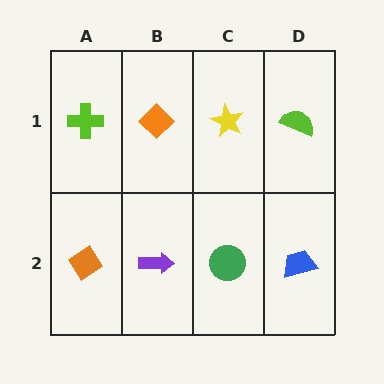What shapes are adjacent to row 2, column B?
An orange diamond (row 1, column B), an orange diamond (row 2, column A), a green circle (row 2, column C).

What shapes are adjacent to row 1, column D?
A blue trapezoid (row 2, column D), a yellow star (row 1, column C).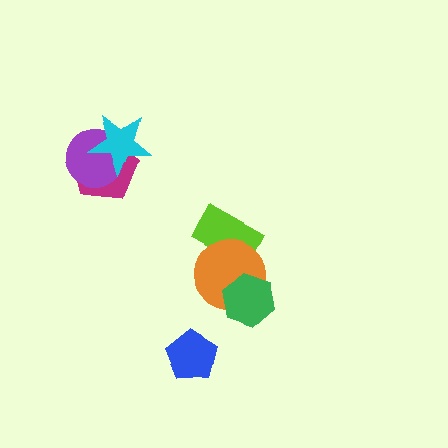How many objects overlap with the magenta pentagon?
2 objects overlap with the magenta pentagon.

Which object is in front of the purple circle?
The cyan star is in front of the purple circle.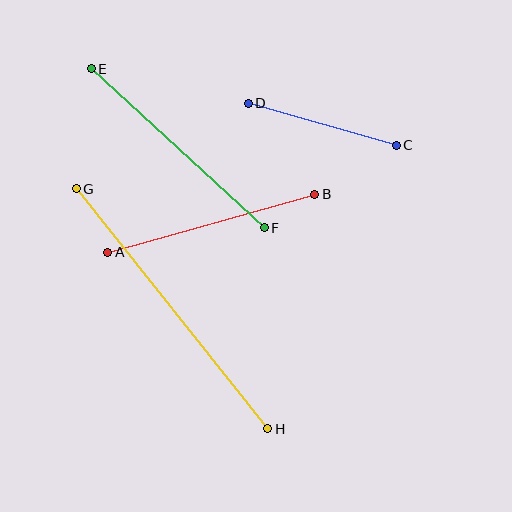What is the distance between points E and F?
The distance is approximately 235 pixels.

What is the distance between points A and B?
The distance is approximately 215 pixels.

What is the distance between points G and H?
The distance is approximately 307 pixels.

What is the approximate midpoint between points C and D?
The midpoint is at approximately (322, 124) pixels.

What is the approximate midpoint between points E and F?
The midpoint is at approximately (178, 148) pixels.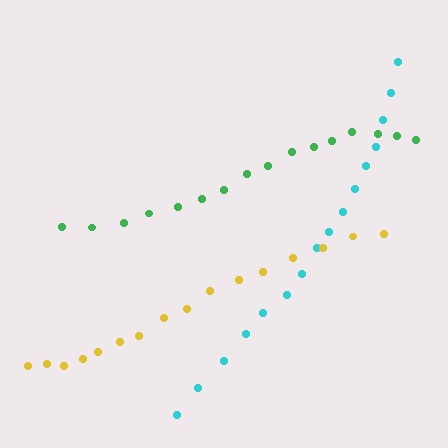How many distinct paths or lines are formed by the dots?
There are 3 distinct paths.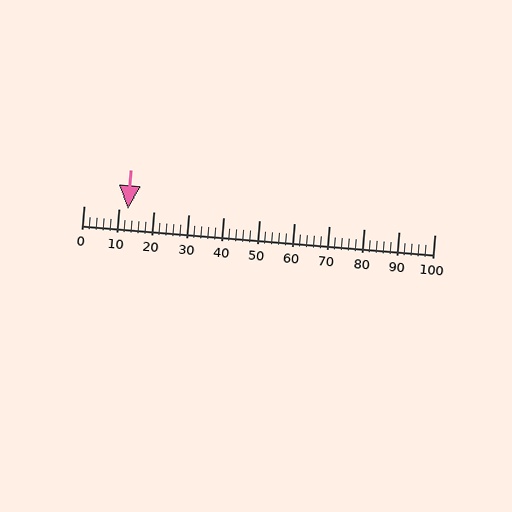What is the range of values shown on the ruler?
The ruler shows values from 0 to 100.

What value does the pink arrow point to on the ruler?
The pink arrow points to approximately 13.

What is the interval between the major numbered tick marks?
The major tick marks are spaced 10 units apart.